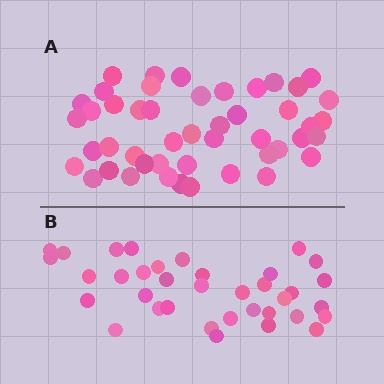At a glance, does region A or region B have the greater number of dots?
Region A (the top region) has more dots.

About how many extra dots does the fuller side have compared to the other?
Region A has roughly 12 or so more dots than region B.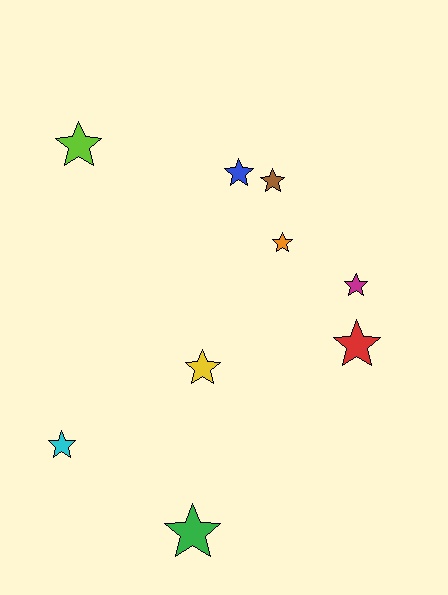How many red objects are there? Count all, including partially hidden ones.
There is 1 red object.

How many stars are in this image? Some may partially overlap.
There are 9 stars.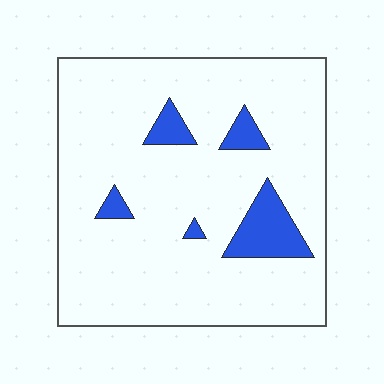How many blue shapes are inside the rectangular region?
5.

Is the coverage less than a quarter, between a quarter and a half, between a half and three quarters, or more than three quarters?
Less than a quarter.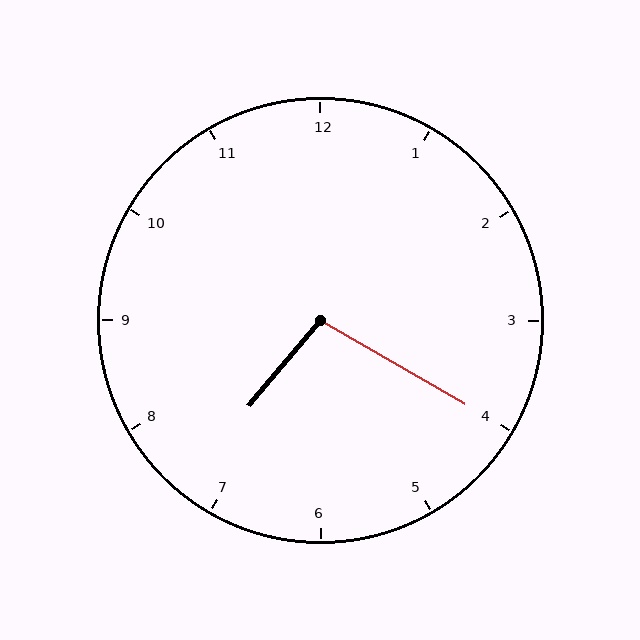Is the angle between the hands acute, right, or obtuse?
It is obtuse.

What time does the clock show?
7:20.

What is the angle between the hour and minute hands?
Approximately 100 degrees.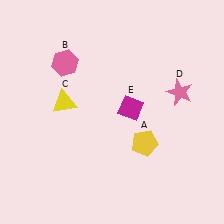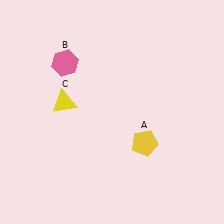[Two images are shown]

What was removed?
The magenta diamond (E), the pink star (D) were removed in Image 2.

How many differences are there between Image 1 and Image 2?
There are 2 differences between the two images.